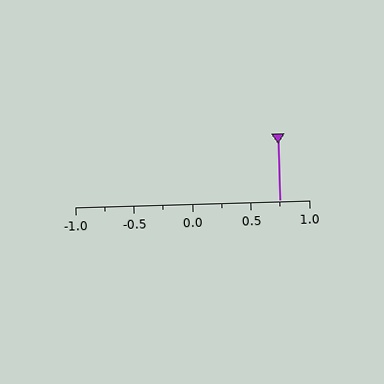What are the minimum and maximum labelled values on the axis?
The axis runs from -1.0 to 1.0.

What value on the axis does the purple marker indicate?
The marker indicates approximately 0.75.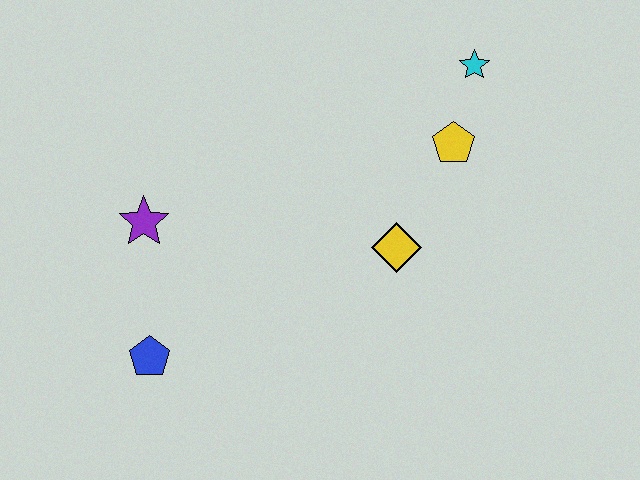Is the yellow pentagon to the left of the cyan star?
Yes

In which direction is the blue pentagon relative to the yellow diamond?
The blue pentagon is to the left of the yellow diamond.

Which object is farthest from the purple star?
The cyan star is farthest from the purple star.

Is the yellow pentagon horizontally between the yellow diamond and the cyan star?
Yes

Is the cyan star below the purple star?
No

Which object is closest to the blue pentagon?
The purple star is closest to the blue pentagon.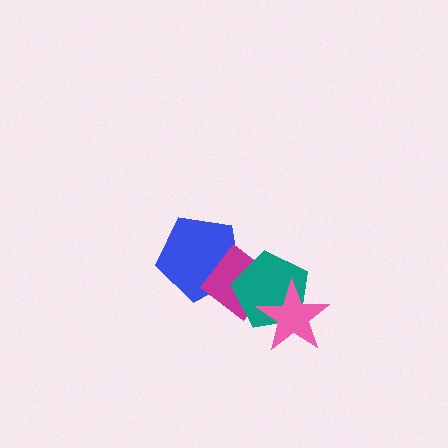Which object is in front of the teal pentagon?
The pink star is in front of the teal pentagon.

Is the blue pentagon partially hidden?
Yes, it is partially covered by another shape.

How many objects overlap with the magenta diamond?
3 objects overlap with the magenta diamond.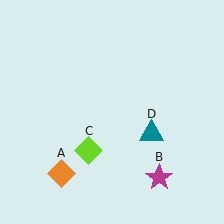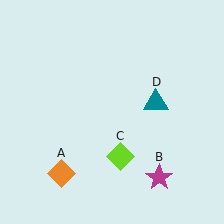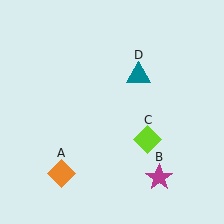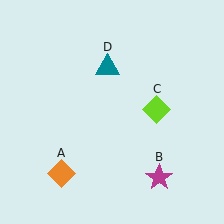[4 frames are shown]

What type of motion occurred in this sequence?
The lime diamond (object C), teal triangle (object D) rotated counterclockwise around the center of the scene.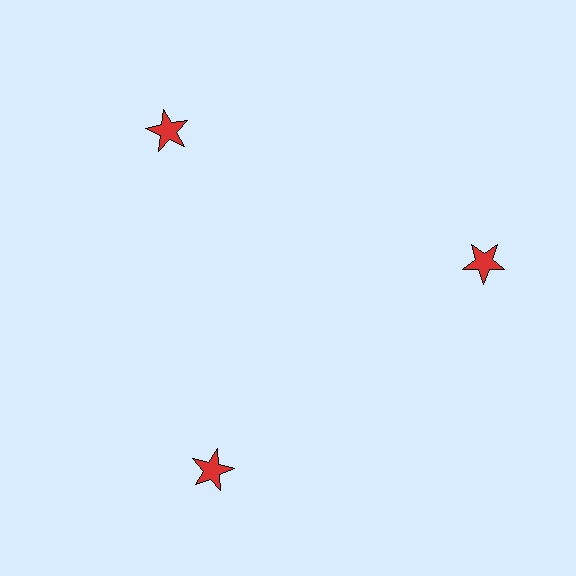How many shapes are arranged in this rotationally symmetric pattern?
There are 3 shapes, arranged in 3 groups of 1.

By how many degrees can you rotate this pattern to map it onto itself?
The pattern maps onto itself every 120 degrees of rotation.